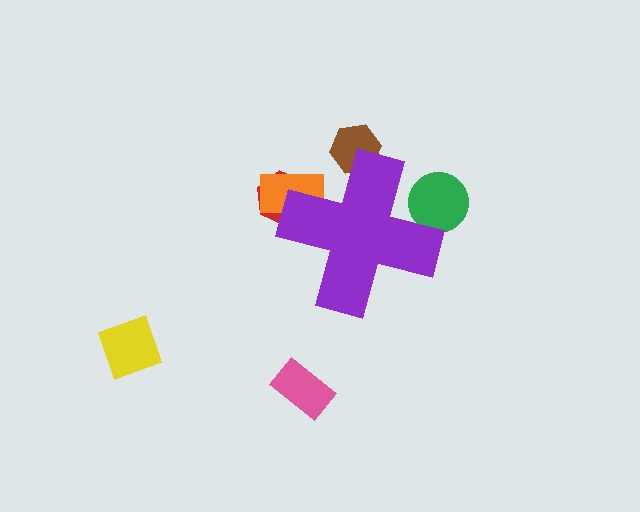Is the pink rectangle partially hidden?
No, the pink rectangle is fully visible.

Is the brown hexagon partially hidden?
Yes, the brown hexagon is partially hidden behind the purple cross.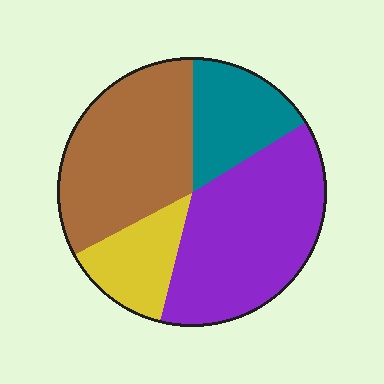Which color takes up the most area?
Purple, at roughly 35%.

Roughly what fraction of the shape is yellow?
Yellow takes up about one eighth (1/8) of the shape.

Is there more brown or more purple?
Purple.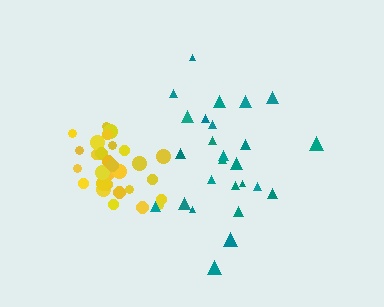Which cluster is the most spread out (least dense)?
Teal.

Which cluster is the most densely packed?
Yellow.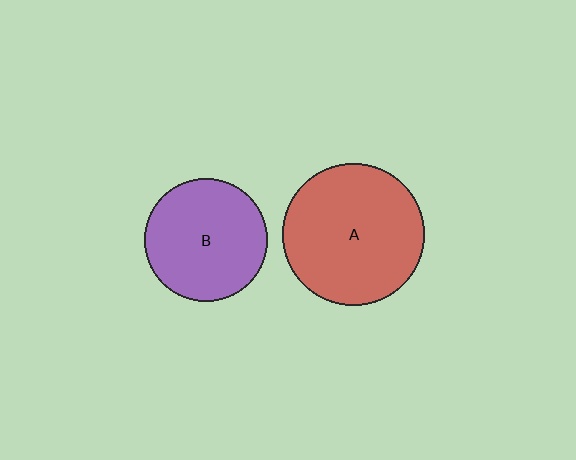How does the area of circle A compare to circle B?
Approximately 1.3 times.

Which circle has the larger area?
Circle A (red).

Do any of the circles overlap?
No, none of the circles overlap.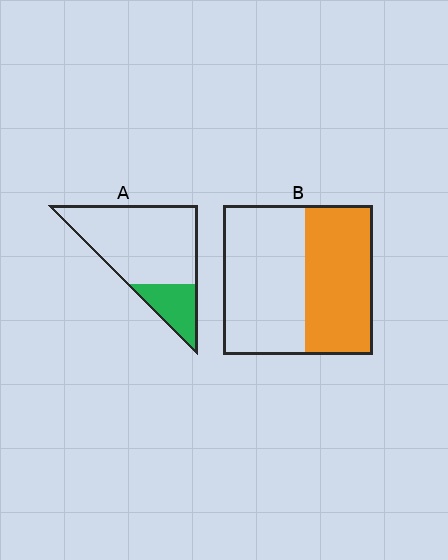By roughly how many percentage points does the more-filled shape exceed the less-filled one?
By roughly 25 percentage points (B over A).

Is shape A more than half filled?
No.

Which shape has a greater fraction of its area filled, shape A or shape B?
Shape B.